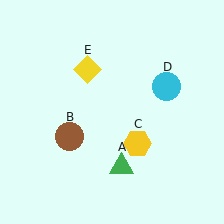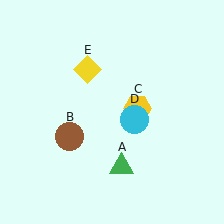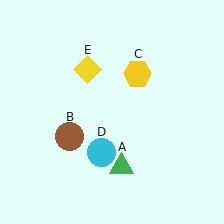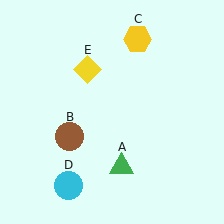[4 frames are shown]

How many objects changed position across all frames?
2 objects changed position: yellow hexagon (object C), cyan circle (object D).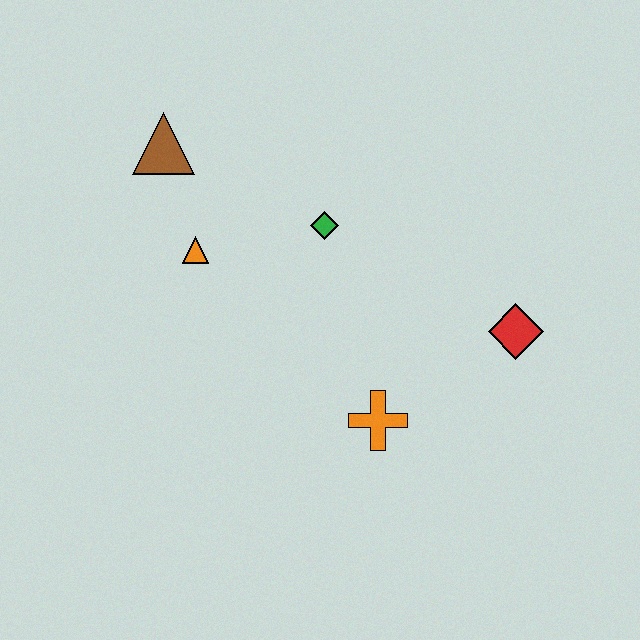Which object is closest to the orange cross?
The red diamond is closest to the orange cross.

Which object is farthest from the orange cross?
The brown triangle is farthest from the orange cross.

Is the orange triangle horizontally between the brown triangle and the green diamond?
Yes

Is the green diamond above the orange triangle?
Yes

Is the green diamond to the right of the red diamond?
No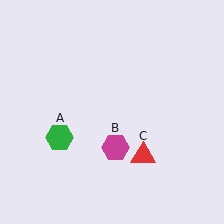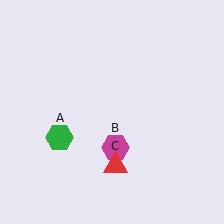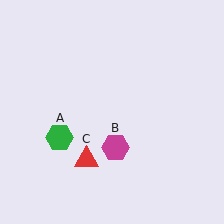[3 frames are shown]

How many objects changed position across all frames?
1 object changed position: red triangle (object C).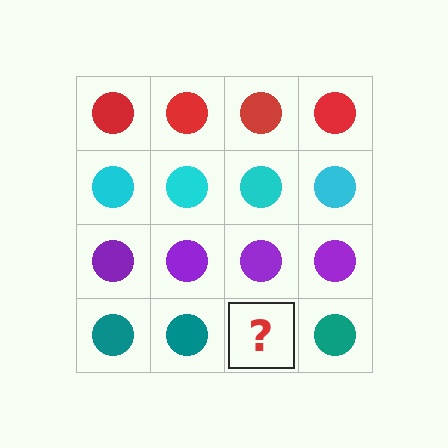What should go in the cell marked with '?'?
The missing cell should contain a teal circle.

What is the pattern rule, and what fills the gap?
The rule is that each row has a consistent color. The gap should be filled with a teal circle.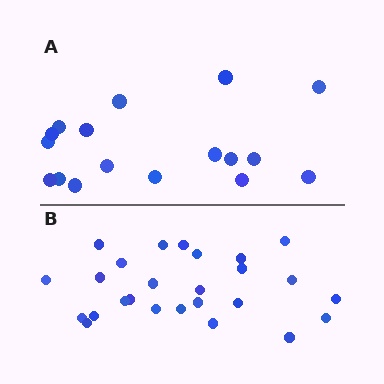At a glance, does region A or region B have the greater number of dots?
Region B (the bottom region) has more dots.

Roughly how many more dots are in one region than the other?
Region B has roughly 8 or so more dots than region A.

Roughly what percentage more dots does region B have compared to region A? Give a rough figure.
About 55% more.